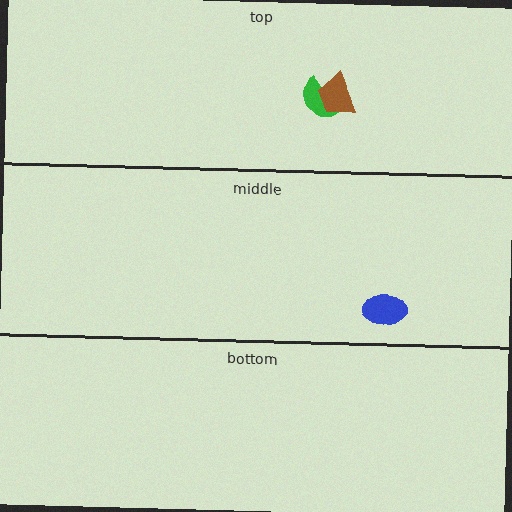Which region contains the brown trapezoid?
The top region.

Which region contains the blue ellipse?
The middle region.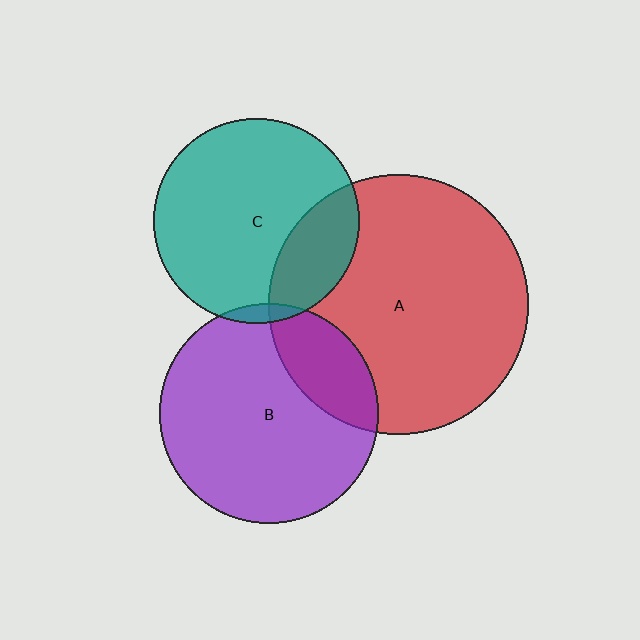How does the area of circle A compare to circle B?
Approximately 1.4 times.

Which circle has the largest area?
Circle A (red).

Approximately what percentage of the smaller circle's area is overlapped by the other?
Approximately 25%.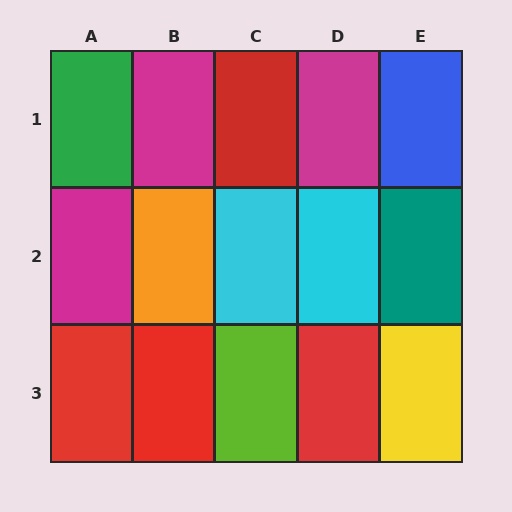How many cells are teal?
1 cell is teal.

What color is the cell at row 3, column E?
Yellow.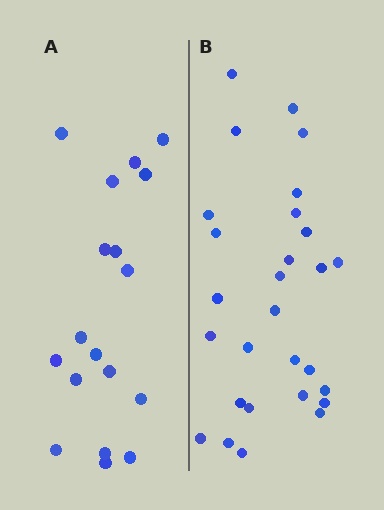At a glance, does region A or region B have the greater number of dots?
Region B (the right region) has more dots.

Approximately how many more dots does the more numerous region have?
Region B has roughly 10 or so more dots than region A.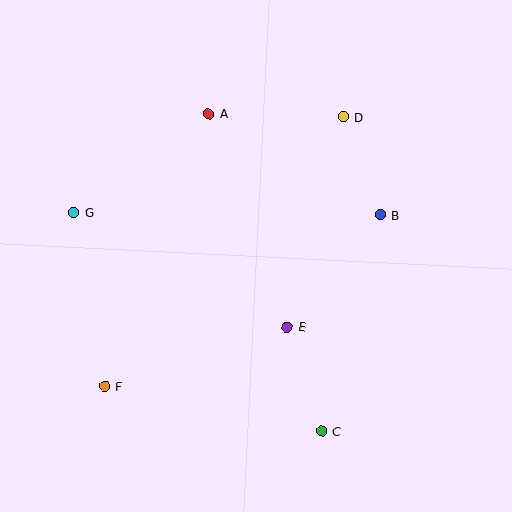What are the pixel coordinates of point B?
Point B is at (380, 215).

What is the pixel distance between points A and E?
The distance between A and E is 227 pixels.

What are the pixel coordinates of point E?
Point E is at (287, 327).